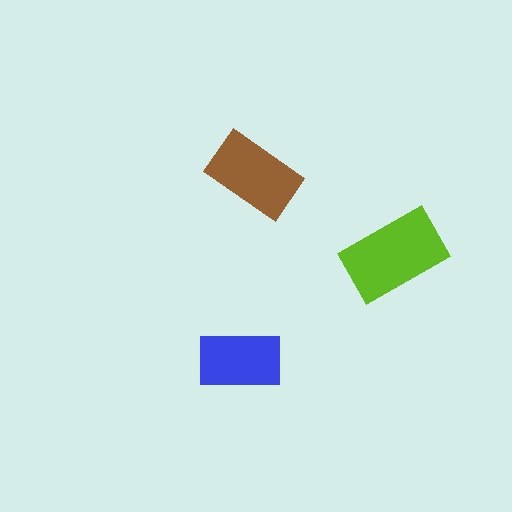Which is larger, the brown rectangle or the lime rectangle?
The lime one.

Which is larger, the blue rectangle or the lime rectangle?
The lime one.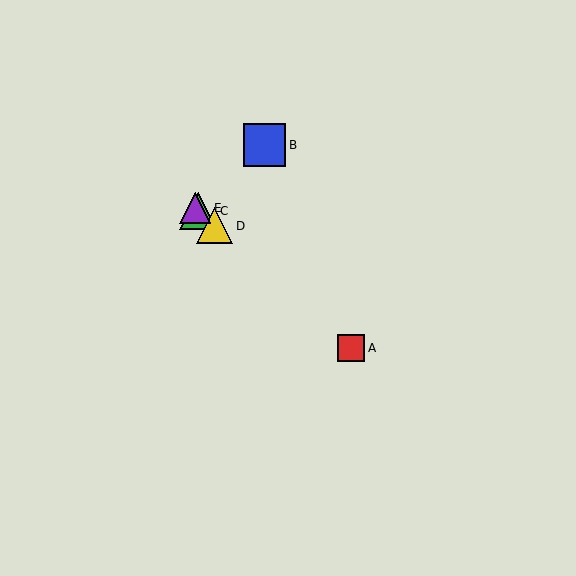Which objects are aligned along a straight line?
Objects A, C, D, E are aligned along a straight line.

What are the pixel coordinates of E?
Object E is at (195, 208).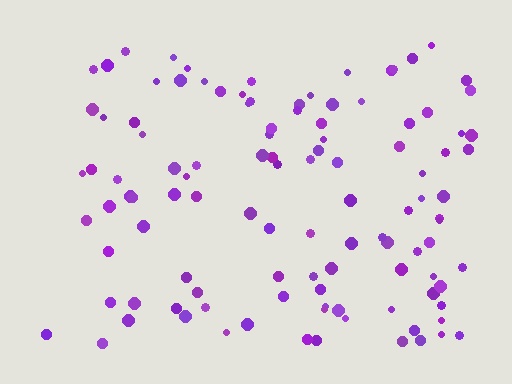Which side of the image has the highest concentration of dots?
The right.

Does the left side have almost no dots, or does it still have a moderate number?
Still a moderate number, just noticeably fewer than the right.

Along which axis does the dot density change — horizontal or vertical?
Horizontal.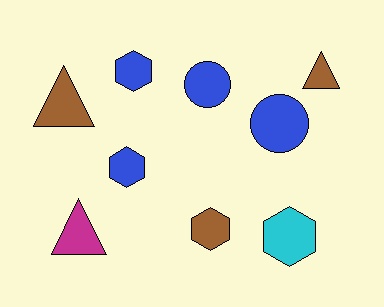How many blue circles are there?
There are 2 blue circles.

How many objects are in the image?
There are 9 objects.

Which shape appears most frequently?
Hexagon, with 4 objects.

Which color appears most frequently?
Blue, with 4 objects.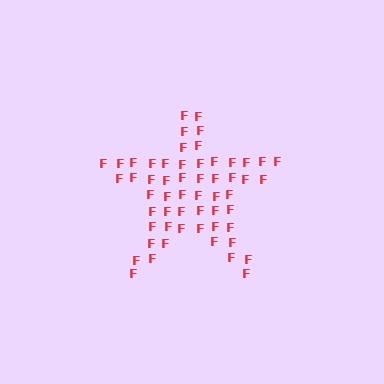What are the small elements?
The small elements are letter F's.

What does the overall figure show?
The overall figure shows a star.